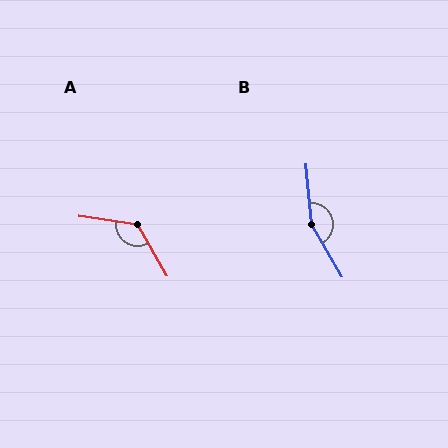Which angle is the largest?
B, at approximately 155 degrees.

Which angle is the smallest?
A, at approximately 128 degrees.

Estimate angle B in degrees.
Approximately 155 degrees.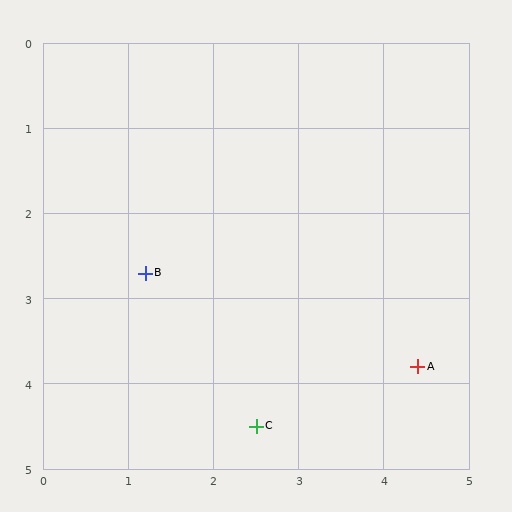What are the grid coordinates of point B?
Point B is at approximately (1.2, 2.7).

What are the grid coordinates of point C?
Point C is at approximately (2.5, 4.5).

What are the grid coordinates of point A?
Point A is at approximately (4.4, 3.8).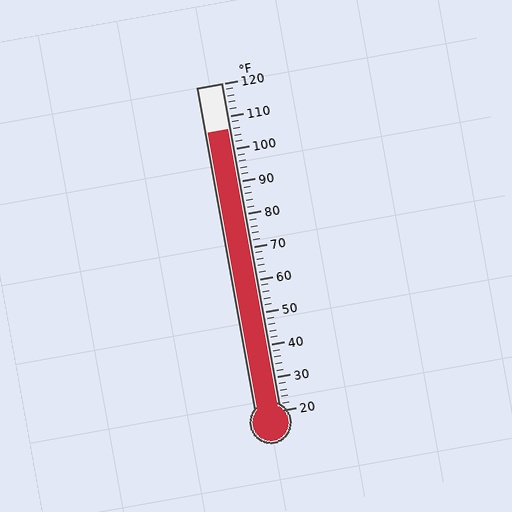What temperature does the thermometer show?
The thermometer shows approximately 106°F.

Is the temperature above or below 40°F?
The temperature is above 40°F.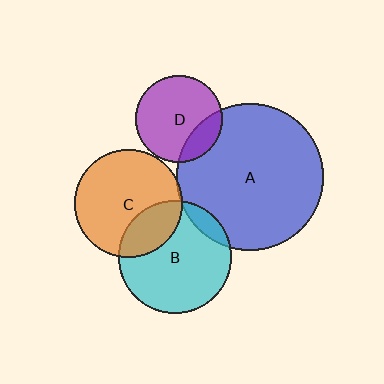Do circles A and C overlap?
Yes.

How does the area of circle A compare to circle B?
Approximately 1.7 times.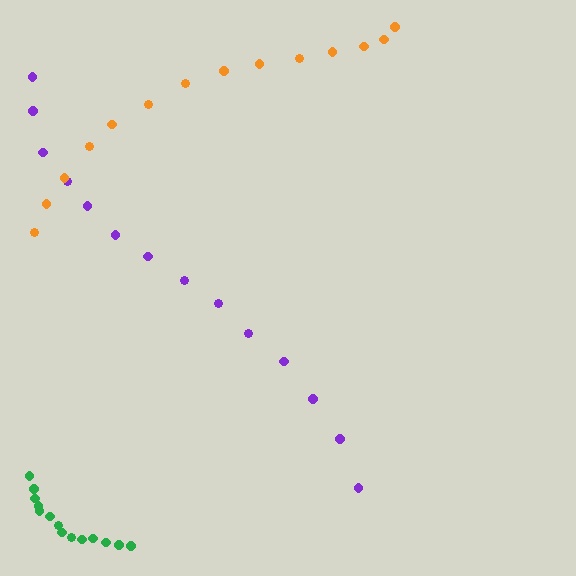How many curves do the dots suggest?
There are 3 distinct paths.